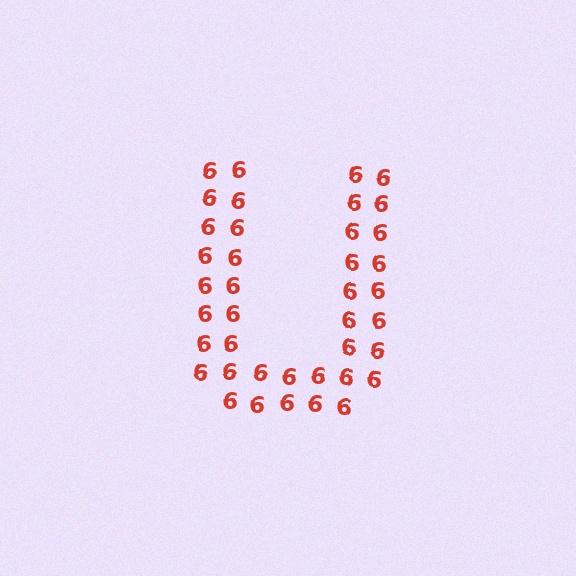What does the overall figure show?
The overall figure shows the letter U.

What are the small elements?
The small elements are digit 6's.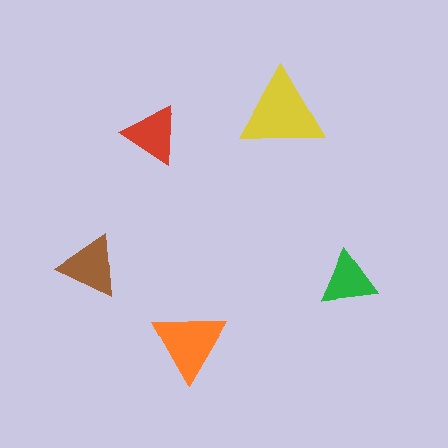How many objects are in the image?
There are 5 objects in the image.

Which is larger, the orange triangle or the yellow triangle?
The yellow one.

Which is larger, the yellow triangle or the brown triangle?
The yellow one.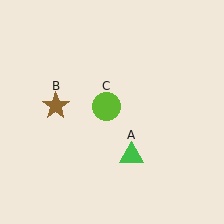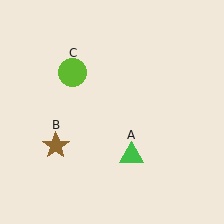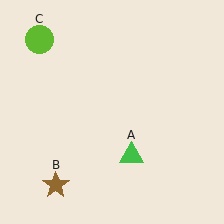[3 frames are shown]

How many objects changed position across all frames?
2 objects changed position: brown star (object B), lime circle (object C).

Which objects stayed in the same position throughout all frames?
Green triangle (object A) remained stationary.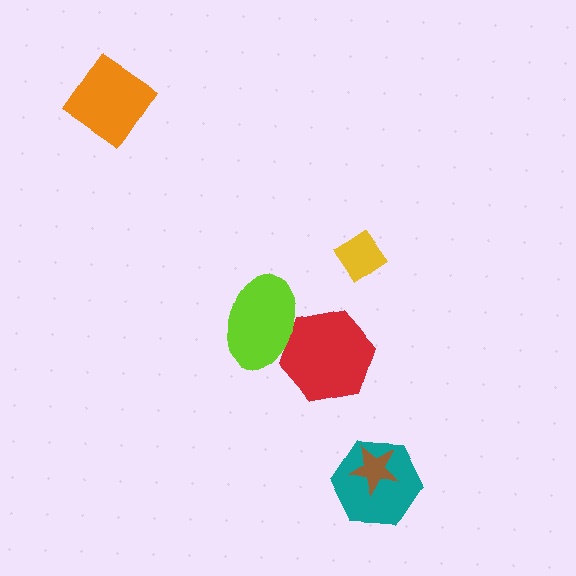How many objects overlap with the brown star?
1 object overlaps with the brown star.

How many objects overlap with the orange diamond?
0 objects overlap with the orange diamond.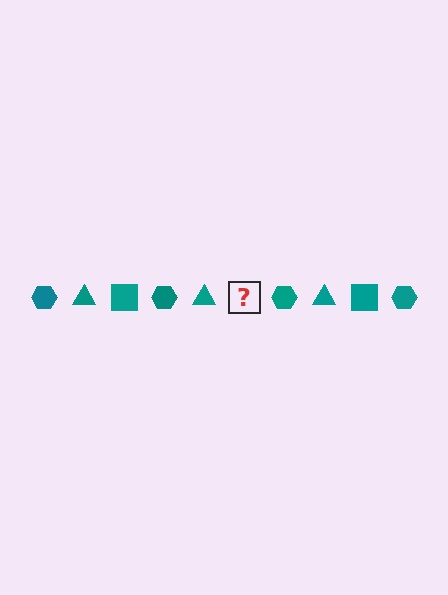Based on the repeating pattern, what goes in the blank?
The blank should be a teal square.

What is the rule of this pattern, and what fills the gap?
The rule is that the pattern cycles through hexagon, triangle, square shapes in teal. The gap should be filled with a teal square.